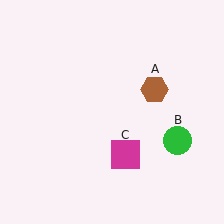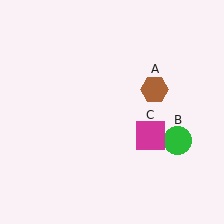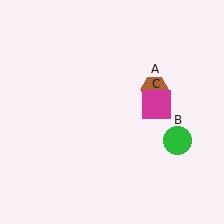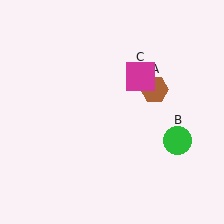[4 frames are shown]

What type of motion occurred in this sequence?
The magenta square (object C) rotated counterclockwise around the center of the scene.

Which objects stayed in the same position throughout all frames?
Brown hexagon (object A) and green circle (object B) remained stationary.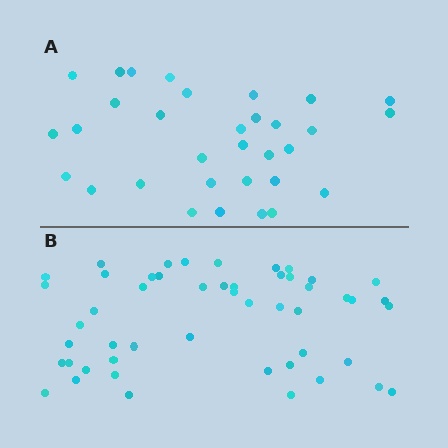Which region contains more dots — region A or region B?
Region B (the bottom region) has more dots.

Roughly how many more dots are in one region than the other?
Region B has approximately 20 more dots than region A.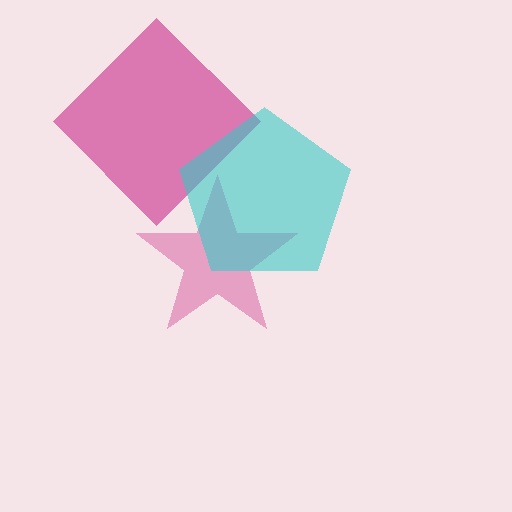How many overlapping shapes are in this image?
There are 3 overlapping shapes in the image.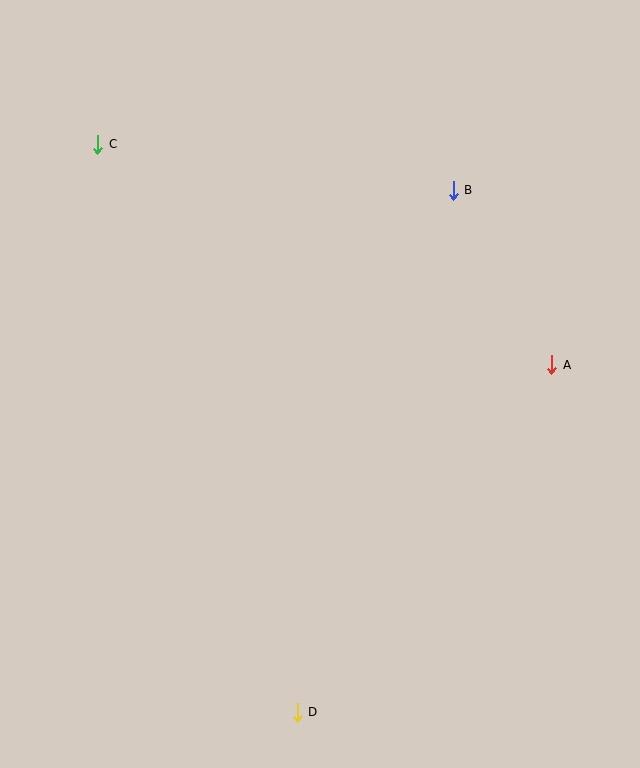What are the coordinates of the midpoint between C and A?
The midpoint between C and A is at (325, 254).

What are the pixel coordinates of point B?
Point B is at (453, 190).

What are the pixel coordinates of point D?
Point D is at (297, 712).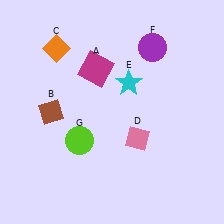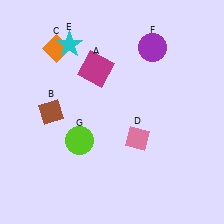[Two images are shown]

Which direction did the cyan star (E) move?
The cyan star (E) moved left.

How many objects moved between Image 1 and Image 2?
1 object moved between the two images.